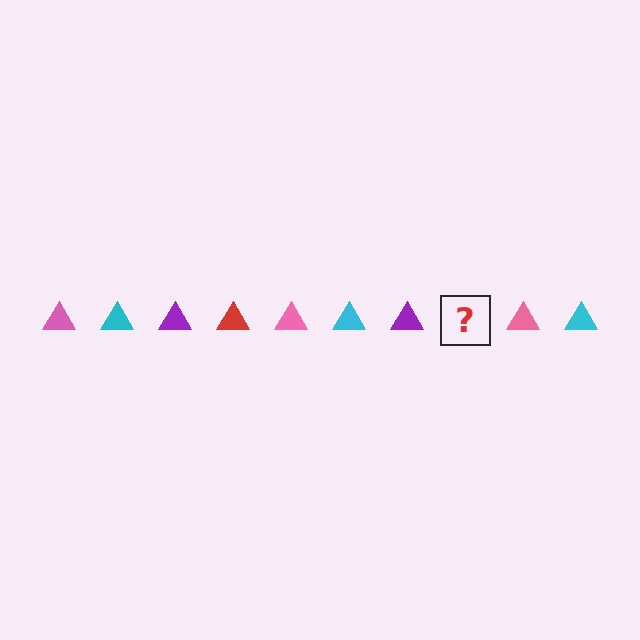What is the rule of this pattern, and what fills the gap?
The rule is that the pattern cycles through pink, cyan, purple, red triangles. The gap should be filled with a red triangle.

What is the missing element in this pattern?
The missing element is a red triangle.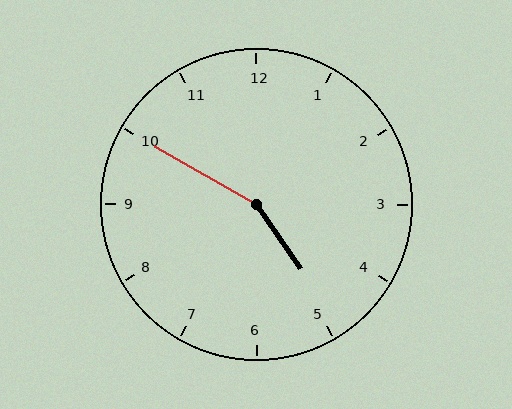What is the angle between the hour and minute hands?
Approximately 155 degrees.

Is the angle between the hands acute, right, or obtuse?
It is obtuse.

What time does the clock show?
4:50.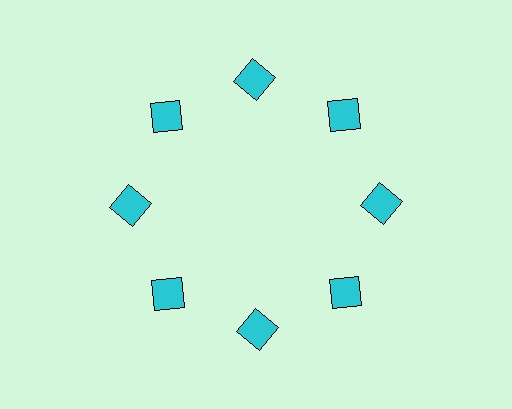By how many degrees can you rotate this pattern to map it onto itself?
The pattern maps onto itself every 45 degrees of rotation.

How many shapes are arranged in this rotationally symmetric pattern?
There are 8 shapes, arranged in 8 groups of 1.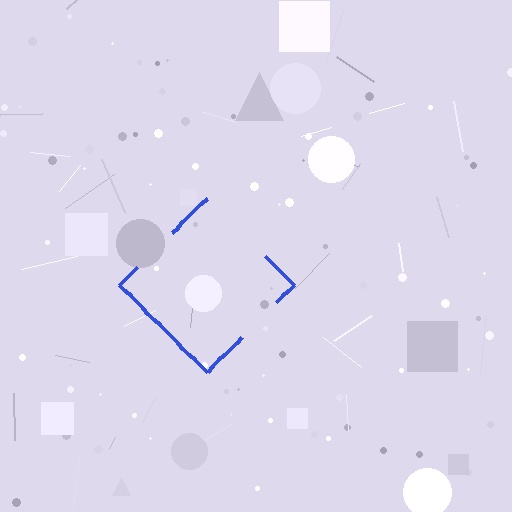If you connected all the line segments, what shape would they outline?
They would outline a diamond.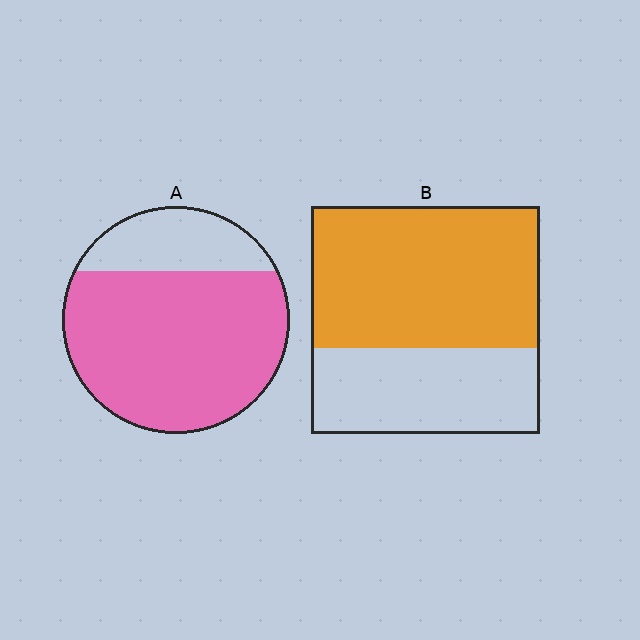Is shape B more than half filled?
Yes.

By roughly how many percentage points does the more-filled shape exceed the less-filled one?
By roughly 15 percentage points (A over B).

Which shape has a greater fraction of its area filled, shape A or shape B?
Shape A.